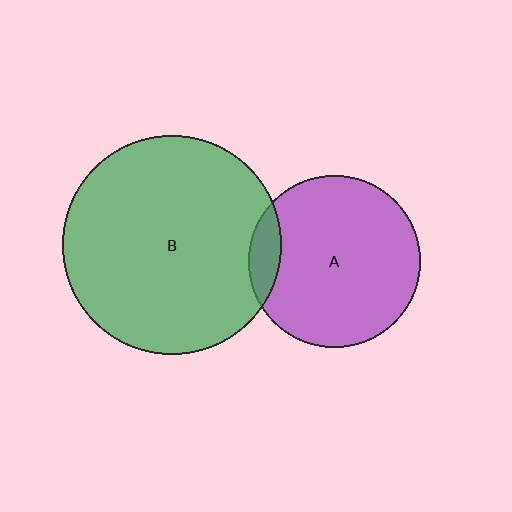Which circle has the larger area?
Circle B (green).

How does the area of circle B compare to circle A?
Approximately 1.6 times.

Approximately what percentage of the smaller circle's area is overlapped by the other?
Approximately 10%.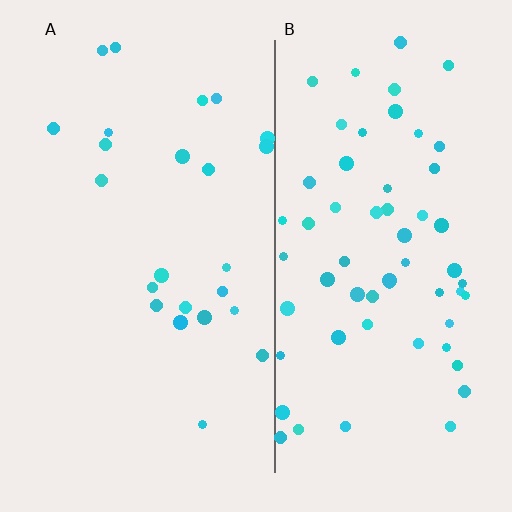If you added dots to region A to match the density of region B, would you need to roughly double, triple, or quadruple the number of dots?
Approximately triple.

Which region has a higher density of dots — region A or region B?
B (the right).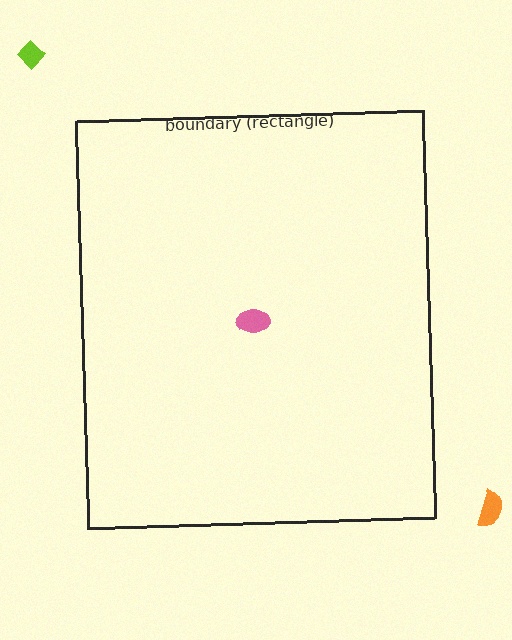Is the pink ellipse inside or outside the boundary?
Inside.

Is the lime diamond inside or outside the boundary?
Outside.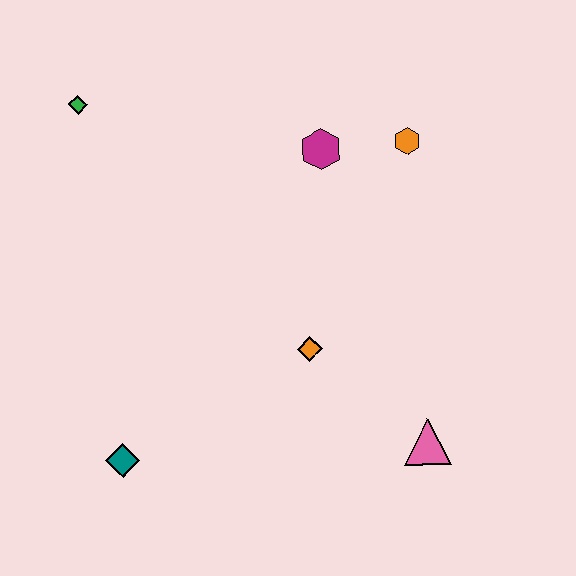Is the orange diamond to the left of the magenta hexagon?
Yes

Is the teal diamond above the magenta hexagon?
No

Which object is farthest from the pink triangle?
The green diamond is farthest from the pink triangle.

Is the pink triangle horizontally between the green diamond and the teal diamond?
No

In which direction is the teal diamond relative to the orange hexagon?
The teal diamond is below the orange hexagon.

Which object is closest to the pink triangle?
The orange diamond is closest to the pink triangle.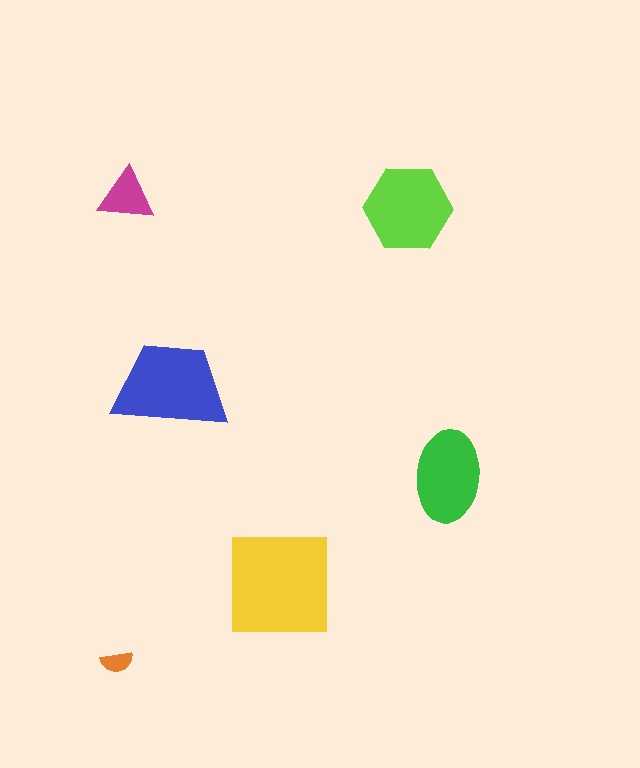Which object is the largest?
The yellow square.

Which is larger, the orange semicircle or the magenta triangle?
The magenta triangle.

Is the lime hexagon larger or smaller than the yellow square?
Smaller.